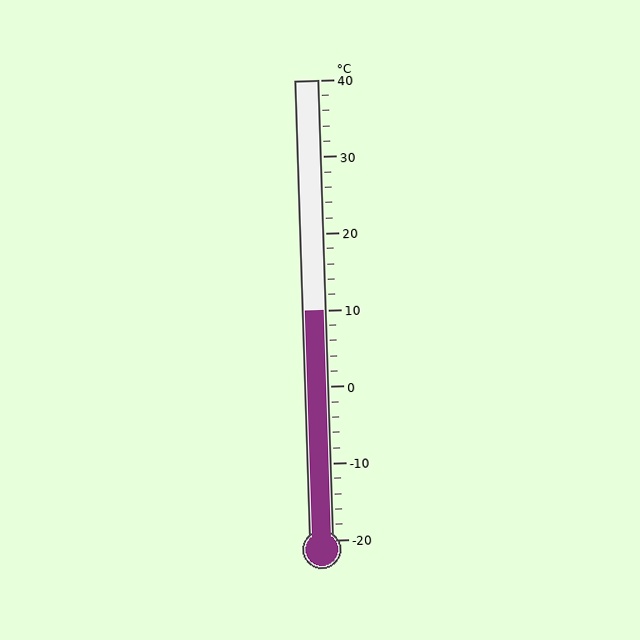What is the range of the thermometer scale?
The thermometer scale ranges from -20°C to 40°C.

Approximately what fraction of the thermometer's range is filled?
The thermometer is filled to approximately 50% of its range.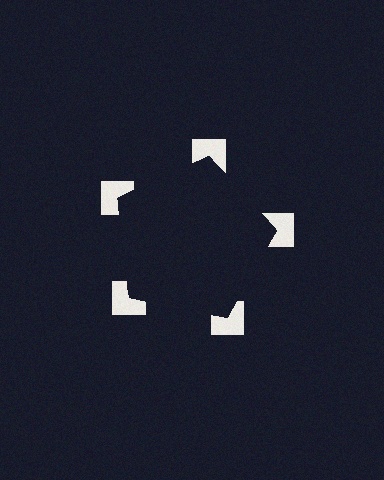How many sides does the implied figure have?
5 sides.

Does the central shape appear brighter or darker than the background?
It typically appears slightly darker than the background, even though no actual brightness change is drawn.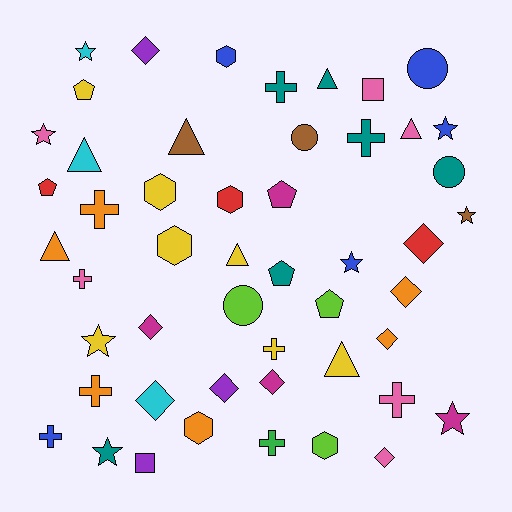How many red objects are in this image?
There are 3 red objects.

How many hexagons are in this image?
There are 6 hexagons.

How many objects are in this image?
There are 50 objects.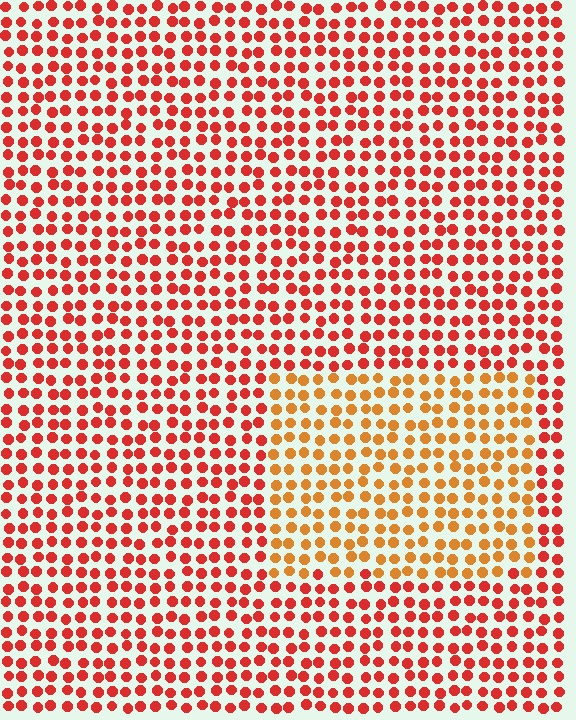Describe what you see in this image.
The image is filled with small red elements in a uniform arrangement. A rectangle-shaped region is visible where the elements are tinted to a slightly different hue, forming a subtle color boundary.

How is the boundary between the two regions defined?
The boundary is defined purely by a slight shift in hue (about 31 degrees). Spacing, size, and orientation are identical on both sides.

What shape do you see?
I see a rectangle.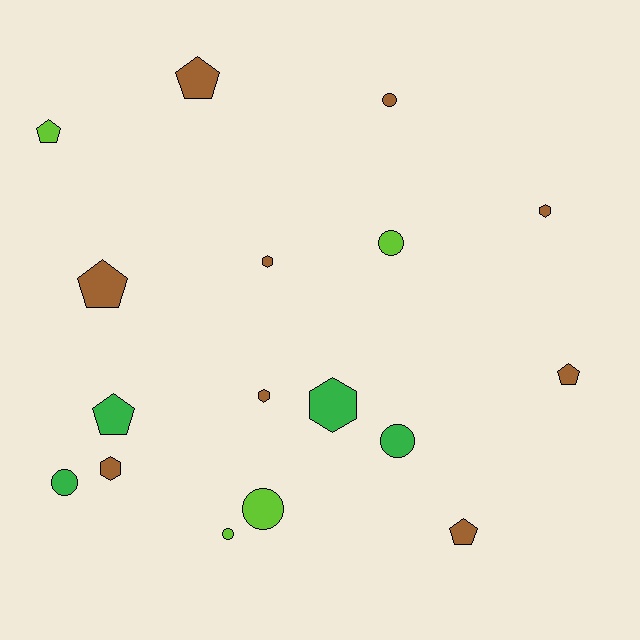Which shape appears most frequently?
Pentagon, with 6 objects.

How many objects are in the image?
There are 17 objects.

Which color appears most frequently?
Brown, with 9 objects.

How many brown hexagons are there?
There are 4 brown hexagons.